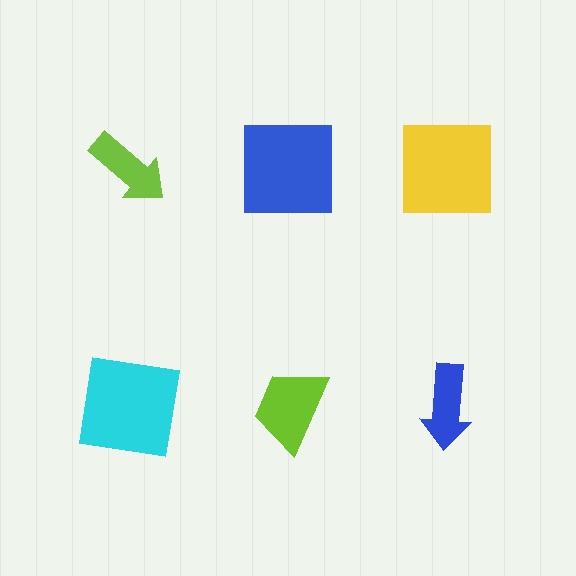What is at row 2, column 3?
A blue arrow.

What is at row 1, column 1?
A lime arrow.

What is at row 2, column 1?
A cyan square.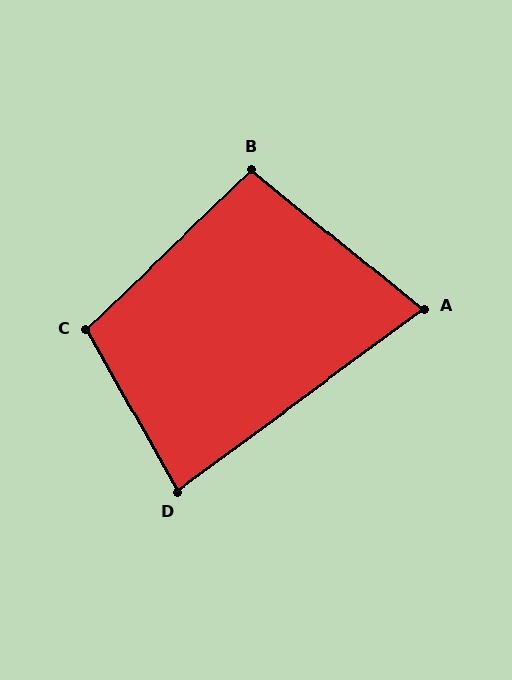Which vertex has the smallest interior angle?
A, at approximately 75 degrees.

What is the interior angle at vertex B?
Approximately 97 degrees (obtuse).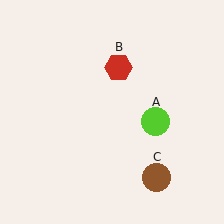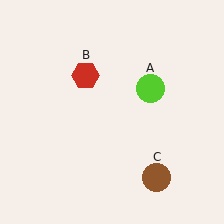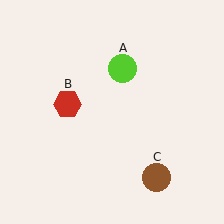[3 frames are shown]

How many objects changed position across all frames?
2 objects changed position: lime circle (object A), red hexagon (object B).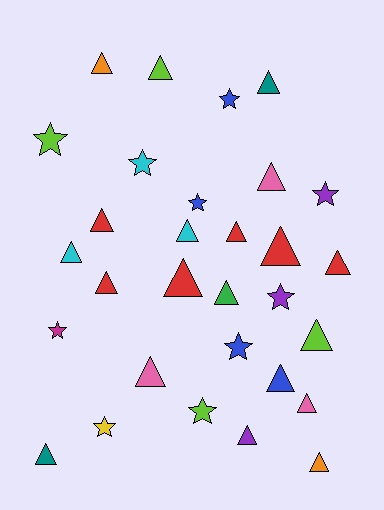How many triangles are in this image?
There are 20 triangles.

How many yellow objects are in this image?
There is 1 yellow object.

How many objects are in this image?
There are 30 objects.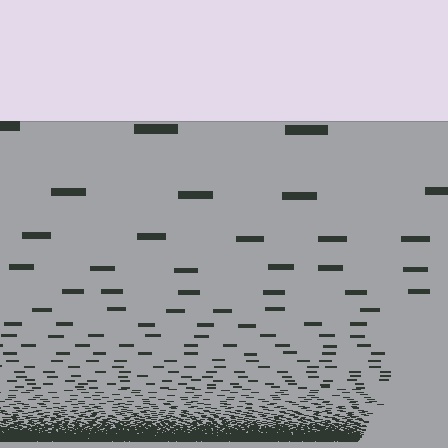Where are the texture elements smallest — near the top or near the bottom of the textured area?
Near the bottom.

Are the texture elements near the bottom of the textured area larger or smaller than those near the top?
Smaller. The gradient is inverted — elements near the bottom are smaller and denser.